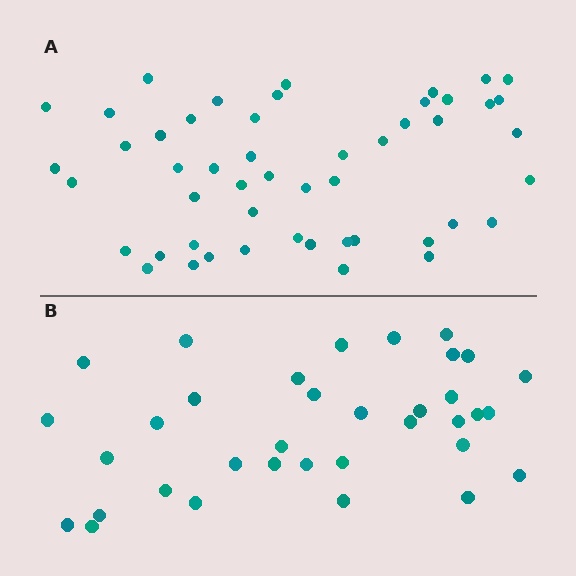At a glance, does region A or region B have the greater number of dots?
Region A (the top region) has more dots.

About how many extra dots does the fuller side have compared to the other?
Region A has approximately 15 more dots than region B.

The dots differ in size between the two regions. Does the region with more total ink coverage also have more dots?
No. Region B has more total ink coverage because its dots are larger, but region A actually contains more individual dots. Total area can be misleading — the number of items is what matters here.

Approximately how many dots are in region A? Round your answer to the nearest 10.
About 50 dots.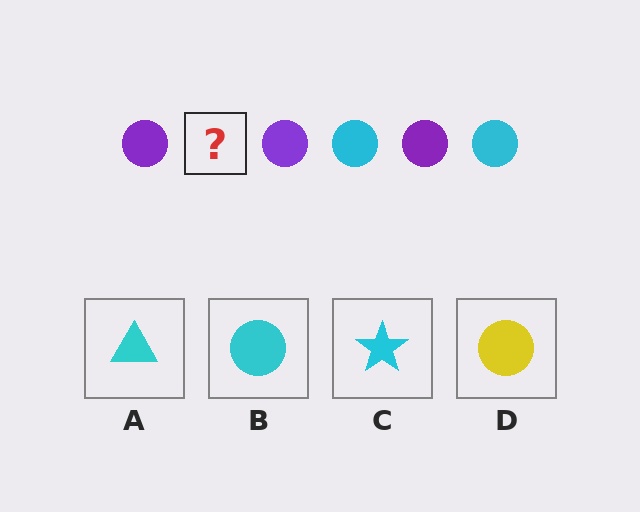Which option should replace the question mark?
Option B.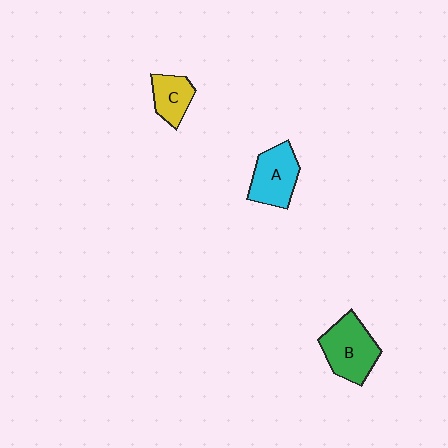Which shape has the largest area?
Shape B (green).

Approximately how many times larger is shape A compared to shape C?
Approximately 1.5 times.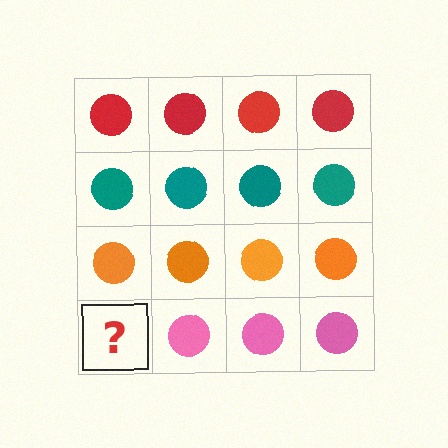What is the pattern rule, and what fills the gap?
The rule is that each row has a consistent color. The gap should be filled with a pink circle.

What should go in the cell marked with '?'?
The missing cell should contain a pink circle.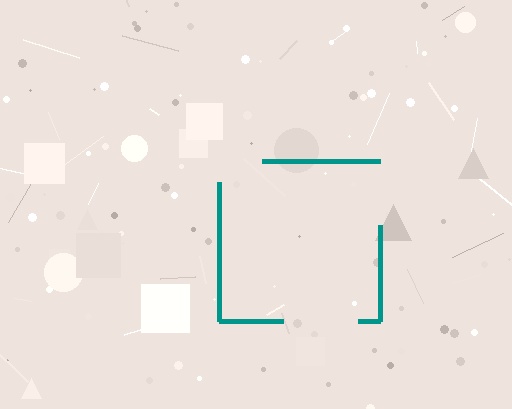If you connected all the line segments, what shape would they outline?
They would outline a square.